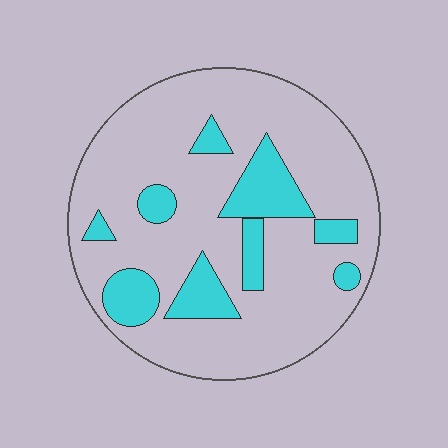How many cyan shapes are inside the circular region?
9.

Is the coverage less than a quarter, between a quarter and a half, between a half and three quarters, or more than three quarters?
Less than a quarter.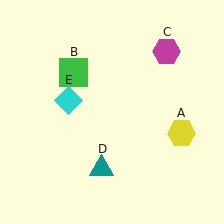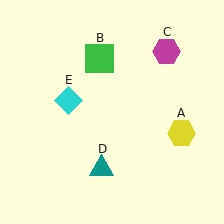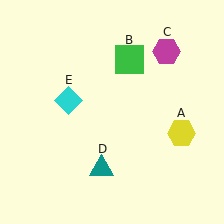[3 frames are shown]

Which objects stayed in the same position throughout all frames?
Yellow hexagon (object A) and magenta hexagon (object C) and teal triangle (object D) and cyan diamond (object E) remained stationary.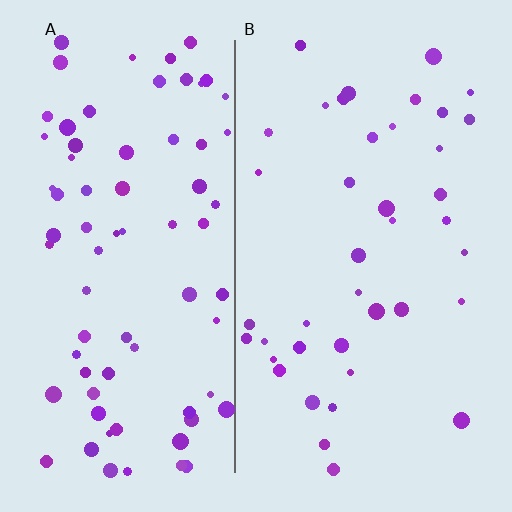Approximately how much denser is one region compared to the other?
Approximately 1.9× — region A over region B.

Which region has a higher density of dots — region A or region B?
A (the left).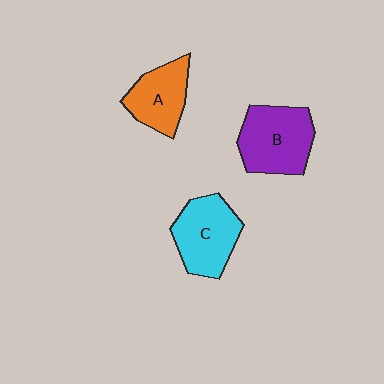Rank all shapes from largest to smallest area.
From largest to smallest: B (purple), C (cyan), A (orange).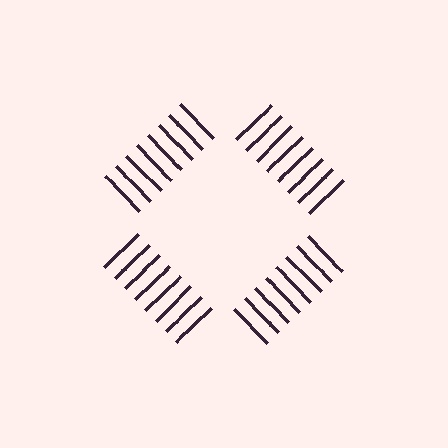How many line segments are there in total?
32 — 8 along each of the 4 edges.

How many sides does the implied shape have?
4 sides — the line-ends trace a square.